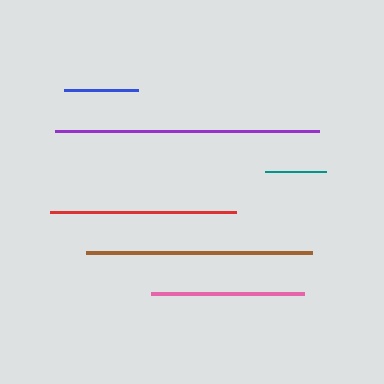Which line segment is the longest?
The purple line is the longest at approximately 264 pixels.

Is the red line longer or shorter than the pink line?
The red line is longer than the pink line.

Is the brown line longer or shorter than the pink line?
The brown line is longer than the pink line.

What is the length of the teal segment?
The teal segment is approximately 61 pixels long.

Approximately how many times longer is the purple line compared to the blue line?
The purple line is approximately 3.6 times the length of the blue line.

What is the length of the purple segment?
The purple segment is approximately 264 pixels long.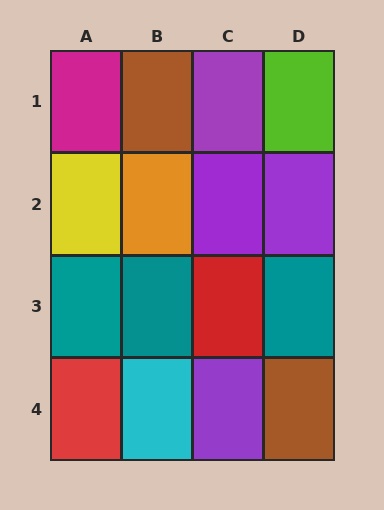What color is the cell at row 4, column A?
Red.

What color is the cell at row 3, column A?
Teal.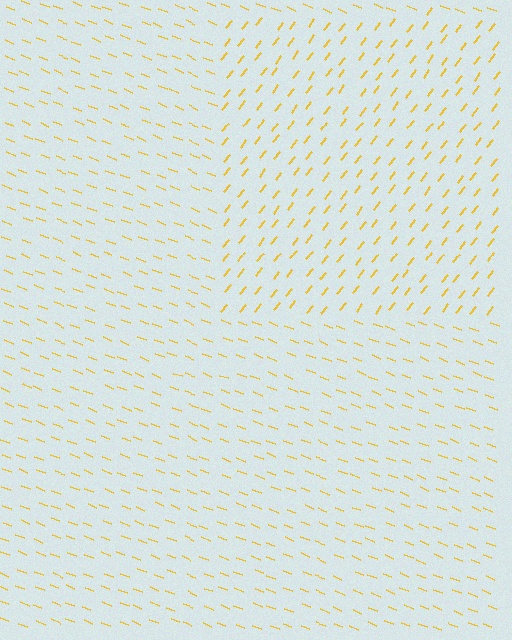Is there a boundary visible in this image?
Yes, there is a texture boundary formed by a change in line orientation.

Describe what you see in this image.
The image is filled with small yellow line segments. A rectangle region in the image has lines oriented differently from the surrounding lines, creating a visible texture boundary.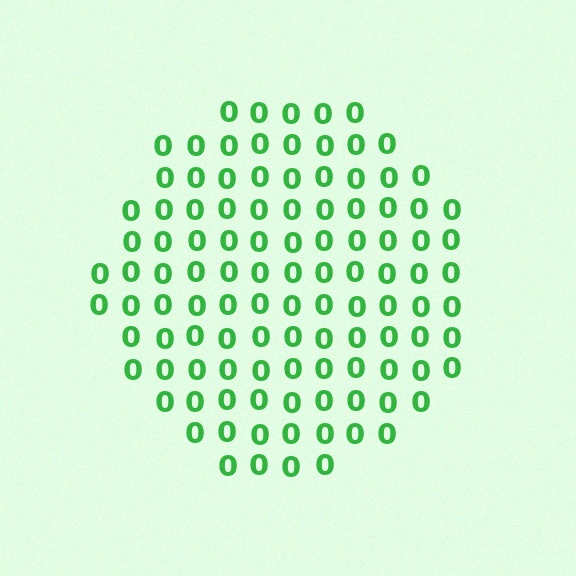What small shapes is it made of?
It is made of small digit 0's.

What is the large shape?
The large shape is a circle.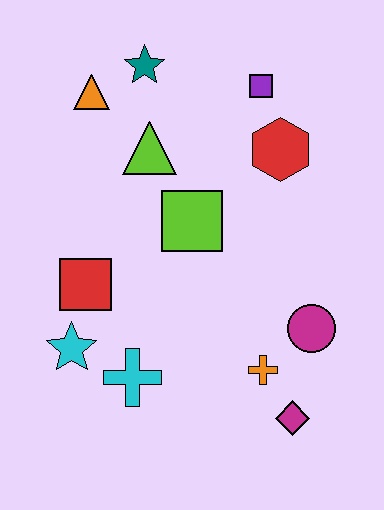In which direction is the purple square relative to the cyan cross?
The purple square is above the cyan cross.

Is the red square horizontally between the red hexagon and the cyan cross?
No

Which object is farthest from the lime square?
The magenta diamond is farthest from the lime square.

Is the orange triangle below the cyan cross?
No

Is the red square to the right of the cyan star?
Yes